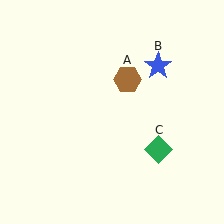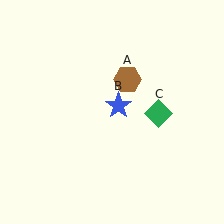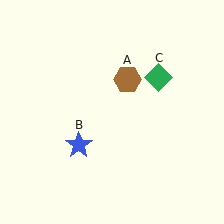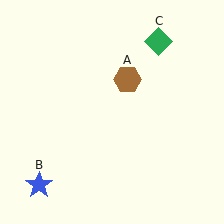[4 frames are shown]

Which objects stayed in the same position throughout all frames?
Brown hexagon (object A) remained stationary.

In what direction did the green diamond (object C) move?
The green diamond (object C) moved up.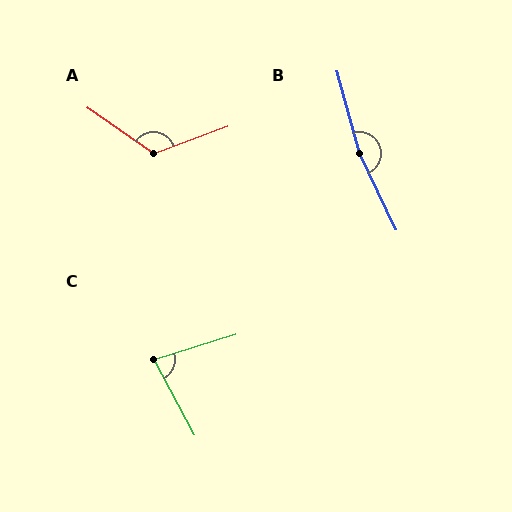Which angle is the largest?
B, at approximately 169 degrees.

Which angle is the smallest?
C, at approximately 79 degrees.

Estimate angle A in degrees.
Approximately 126 degrees.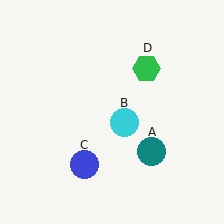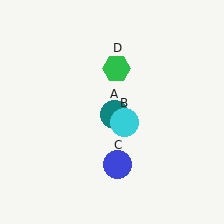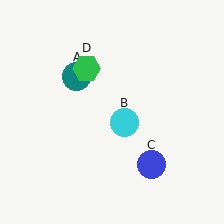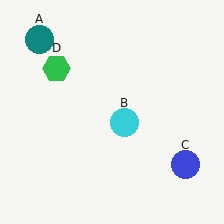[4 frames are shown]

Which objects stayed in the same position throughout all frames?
Cyan circle (object B) remained stationary.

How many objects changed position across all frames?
3 objects changed position: teal circle (object A), blue circle (object C), green hexagon (object D).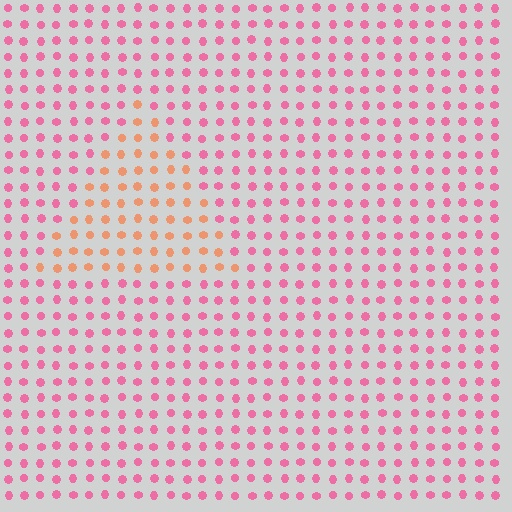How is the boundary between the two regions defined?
The boundary is defined purely by a slight shift in hue (about 45 degrees). Spacing, size, and orientation are identical on both sides.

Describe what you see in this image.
The image is filled with small pink elements in a uniform arrangement. A triangle-shaped region is visible where the elements are tinted to a slightly different hue, forming a subtle color boundary.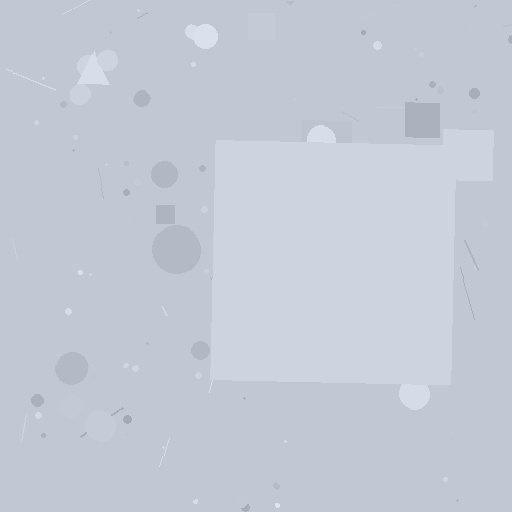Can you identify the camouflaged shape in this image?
The camouflaged shape is a square.